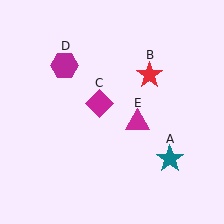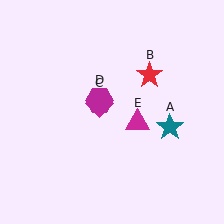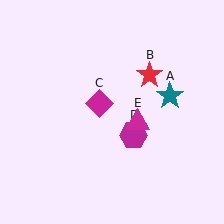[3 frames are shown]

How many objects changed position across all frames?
2 objects changed position: teal star (object A), magenta hexagon (object D).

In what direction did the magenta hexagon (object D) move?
The magenta hexagon (object D) moved down and to the right.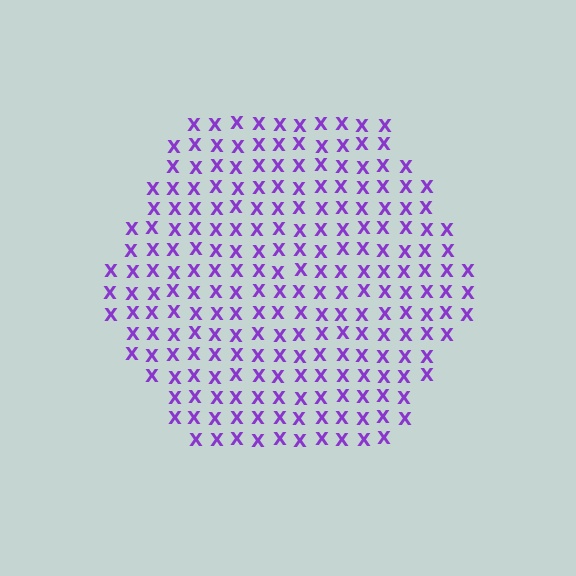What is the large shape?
The large shape is a hexagon.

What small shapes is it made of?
It is made of small letter X's.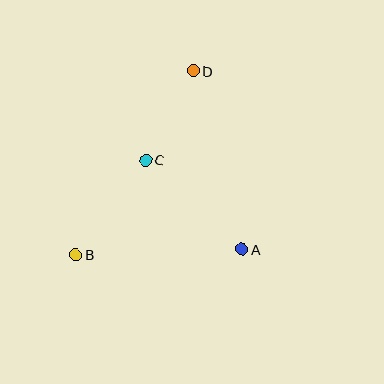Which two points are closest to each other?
Points C and D are closest to each other.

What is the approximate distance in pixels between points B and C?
The distance between B and C is approximately 118 pixels.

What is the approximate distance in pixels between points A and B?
The distance between A and B is approximately 167 pixels.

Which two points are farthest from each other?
Points B and D are farthest from each other.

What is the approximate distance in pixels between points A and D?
The distance between A and D is approximately 186 pixels.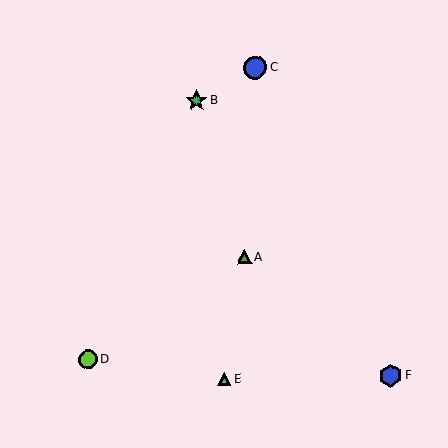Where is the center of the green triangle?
The center of the green triangle is at (244, 257).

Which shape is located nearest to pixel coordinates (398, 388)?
The blue hexagon (labeled F) at (391, 375) is nearest to that location.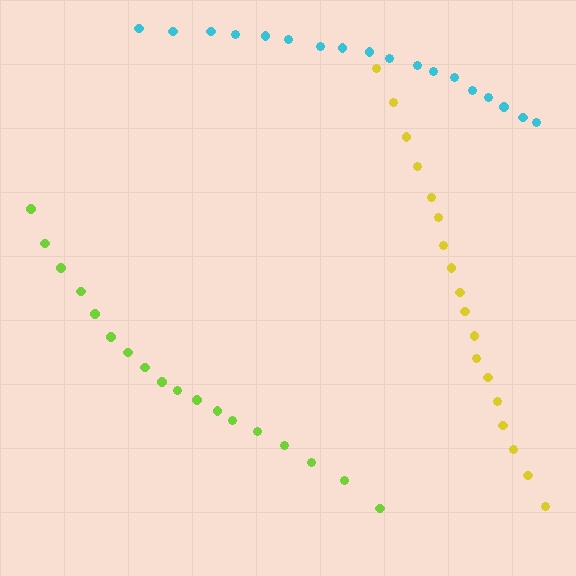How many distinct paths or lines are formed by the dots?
There are 3 distinct paths.